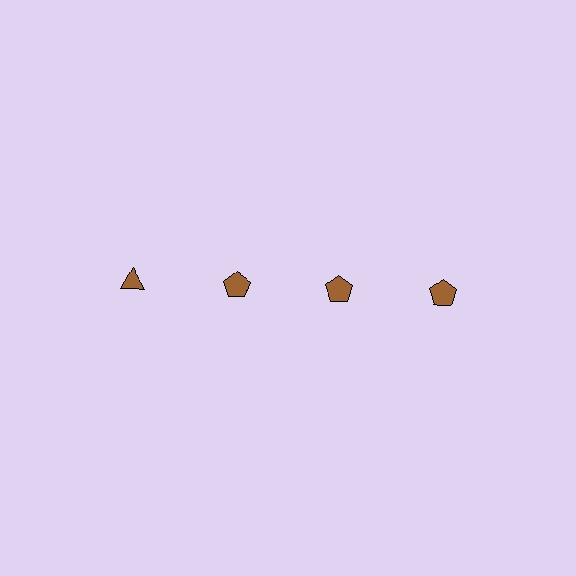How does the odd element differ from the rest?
It has a different shape: triangle instead of pentagon.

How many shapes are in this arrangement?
There are 4 shapes arranged in a grid pattern.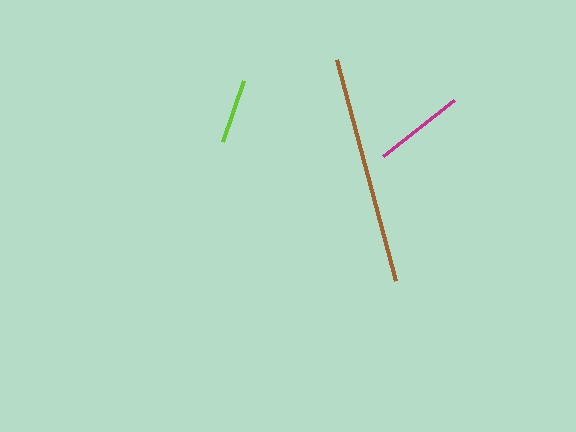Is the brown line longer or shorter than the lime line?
The brown line is longer than the lime line.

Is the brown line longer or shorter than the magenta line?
The brown line is longer than the magenta line.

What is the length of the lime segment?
The lime segment is approximately 64 pixels long.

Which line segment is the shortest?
The lime line is the shortest at approximately 64 pixels.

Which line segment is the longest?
The brown line is the longest at approximately 229 pixels.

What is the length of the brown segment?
The brown segment is approximately 229 pixels long.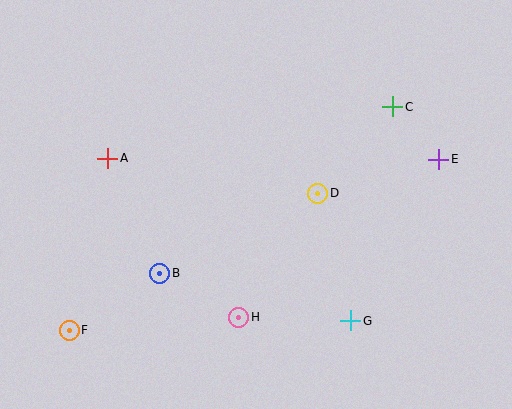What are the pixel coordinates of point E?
Point E is at (439, 159).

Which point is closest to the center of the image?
Point D at (318, 193) is closest to the center.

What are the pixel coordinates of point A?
Point A is at (108, 158).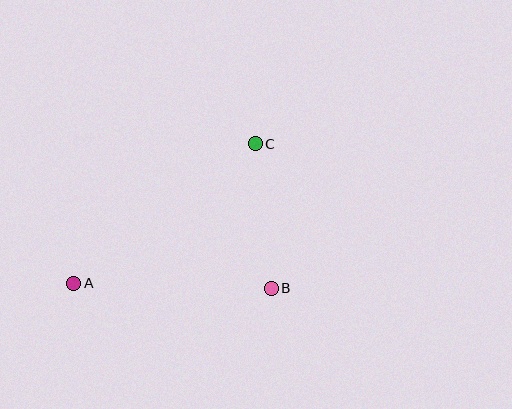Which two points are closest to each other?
Points B and C are closest to each other.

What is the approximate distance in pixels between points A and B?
The distance between A and B is approximately 198 pixels.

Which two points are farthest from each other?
Points A and C are farthest from each other.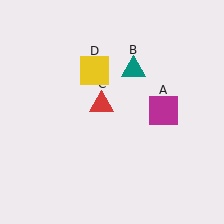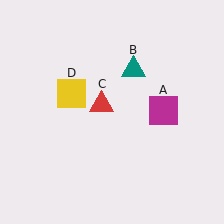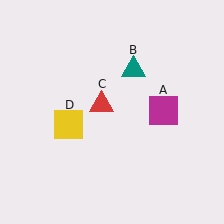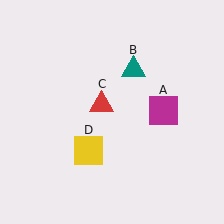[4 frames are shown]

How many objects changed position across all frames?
1 object changed position: yellow square (object D).